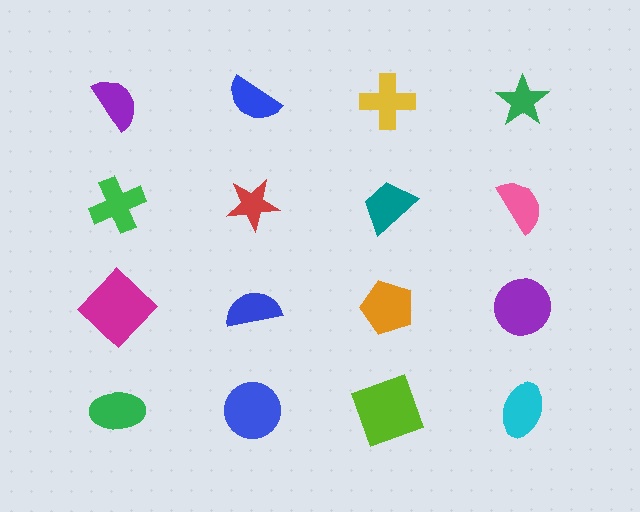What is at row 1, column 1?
A purple semicircle.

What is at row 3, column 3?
An orange pentagon.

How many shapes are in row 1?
4 shapes.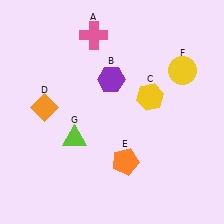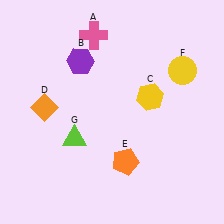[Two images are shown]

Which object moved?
The purple hexagon (B) moved left.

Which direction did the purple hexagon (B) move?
The purple hexagon (B) moved left.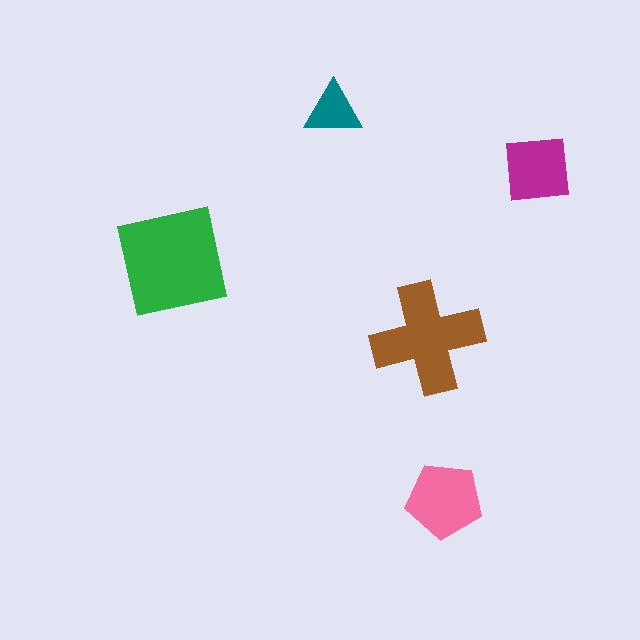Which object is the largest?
The green square.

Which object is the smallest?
The teal triangle.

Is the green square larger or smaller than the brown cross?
Larger.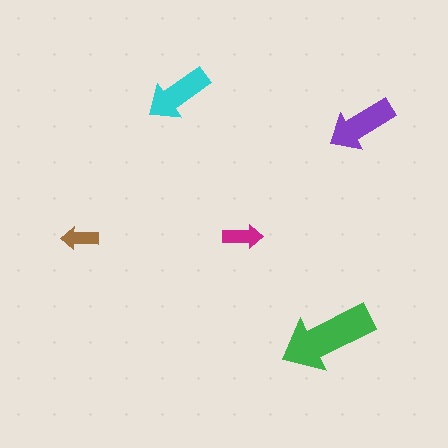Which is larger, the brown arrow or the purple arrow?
The purple one.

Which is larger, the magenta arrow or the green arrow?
The green one.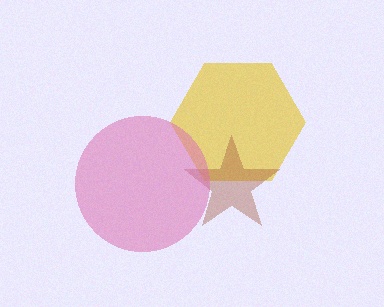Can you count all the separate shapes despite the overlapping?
Yes, there are 3 separate shapes.